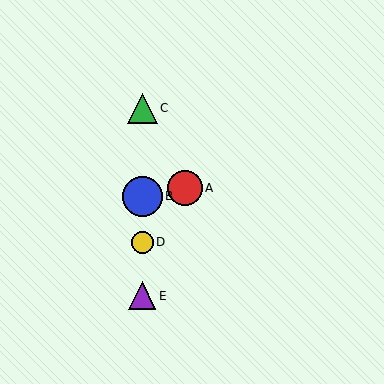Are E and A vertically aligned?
No, E is at x≈142 and A is at x≈185.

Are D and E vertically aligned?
Yes, both are at x≈142.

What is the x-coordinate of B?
Object B is at x≈142.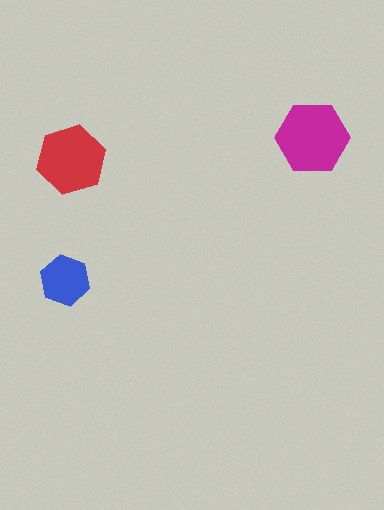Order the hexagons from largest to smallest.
the magenta one, the red one, the blue one.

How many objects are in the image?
There are 3 objects in the image.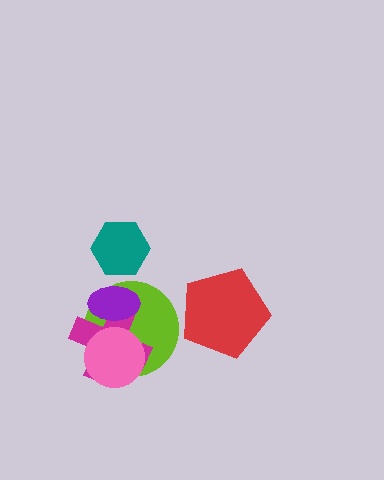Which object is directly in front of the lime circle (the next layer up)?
The magenta cross is directly in front of the lime circle.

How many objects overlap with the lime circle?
3 objects overlap with the lime circle.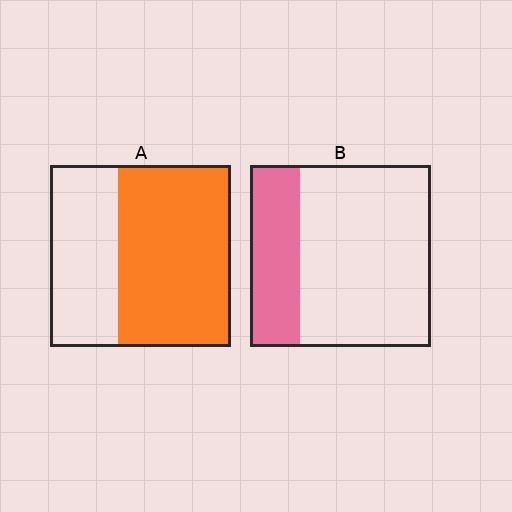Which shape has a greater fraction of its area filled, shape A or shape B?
Shape A.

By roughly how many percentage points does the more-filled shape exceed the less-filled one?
By roughly 35 percentage points (A over B).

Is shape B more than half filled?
No.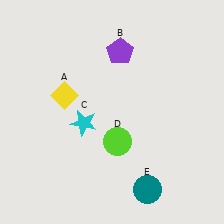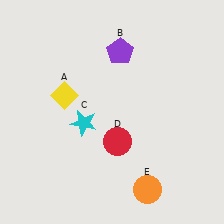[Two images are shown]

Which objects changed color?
D changed from lime to red. E changed from teal to orange.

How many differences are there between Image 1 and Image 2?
There are 2 differences between the two images.